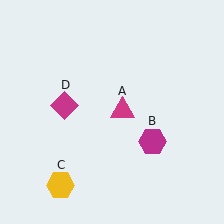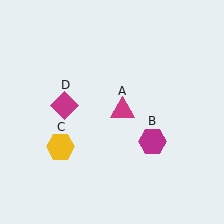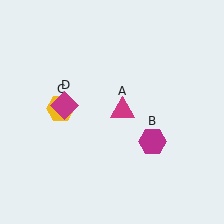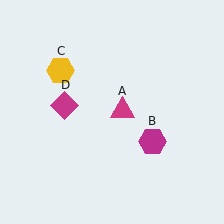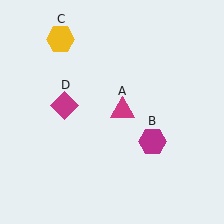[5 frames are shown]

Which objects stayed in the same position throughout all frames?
Magenta triangle (object A) and magenta hexagon (object B) and magenta diamond (object D) remained stationary.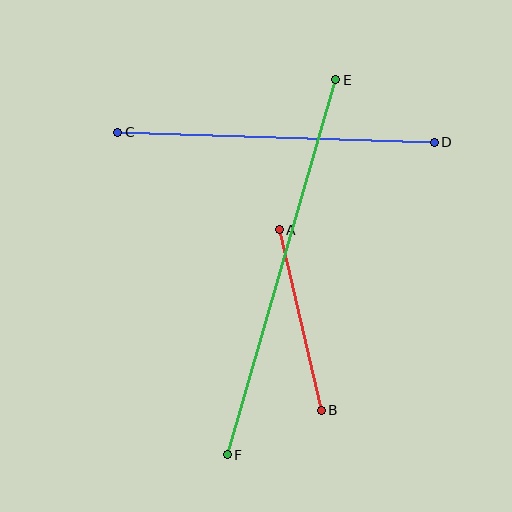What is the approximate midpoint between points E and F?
The midpoint is at approximately (282, 267) pixels.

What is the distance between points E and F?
The distance is approximately 390 pixels.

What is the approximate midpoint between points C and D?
The midpoint is at approximately (276, 137) pixels.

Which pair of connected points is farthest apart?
Points E and F are farthest apart.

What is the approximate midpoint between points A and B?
The midpoint is at approximately (300, 320) pixels.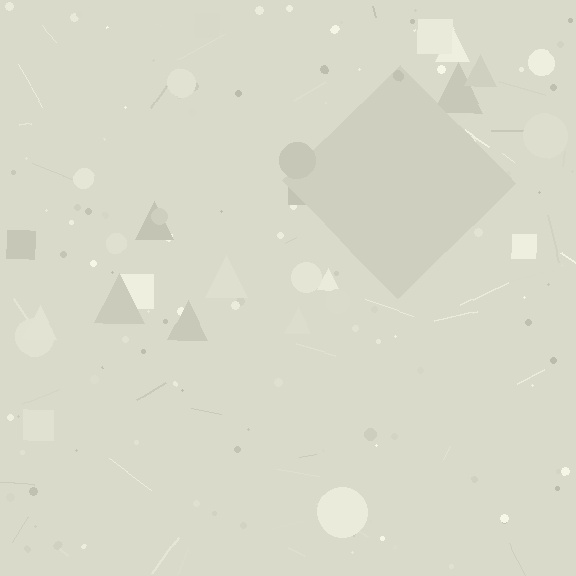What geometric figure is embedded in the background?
A diamond is embedded in the background.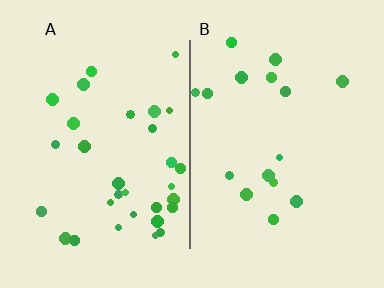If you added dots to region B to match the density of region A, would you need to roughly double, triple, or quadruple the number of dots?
Approximately double.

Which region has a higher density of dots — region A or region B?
A (the left).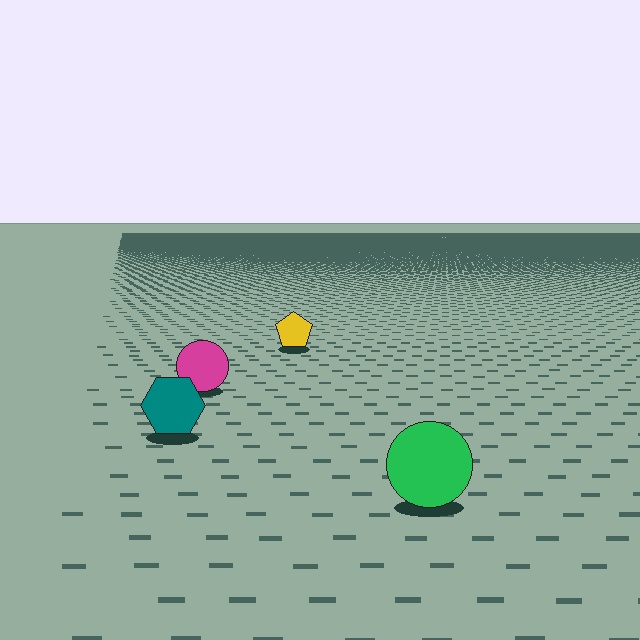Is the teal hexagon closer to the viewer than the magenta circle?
Yes. The teal hexagon is closer — you can tell from the texture gradient: the ground texture is coarser near it.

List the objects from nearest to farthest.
From nearest to farthest: the green circle, the teal hexagon, the magenta circle, the yellow pentagon.